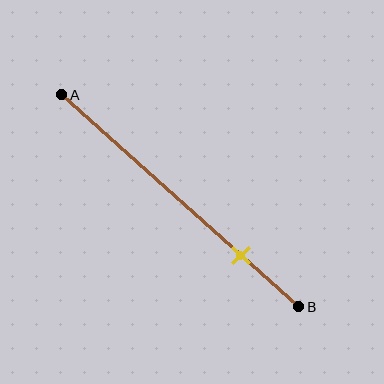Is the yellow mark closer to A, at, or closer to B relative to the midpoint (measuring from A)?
The yellow mark is closer to point B than the midpoint of segment AB.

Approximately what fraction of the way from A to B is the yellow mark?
The yellow mark is approximately 75% of the way from A to B.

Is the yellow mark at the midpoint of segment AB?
No, the mark is at about 75% from A, not at the 50% midpoint.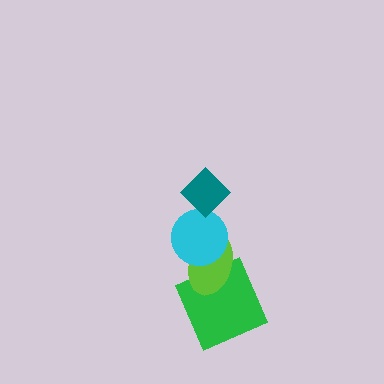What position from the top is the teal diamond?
The teal diamond is 1st from the top.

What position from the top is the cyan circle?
The cyan circle is 2nd from the top.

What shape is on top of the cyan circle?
The teal diamond is on top of the cyan circle.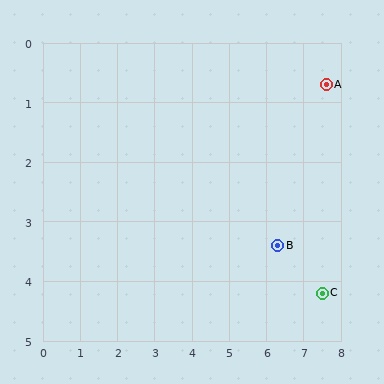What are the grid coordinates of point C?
Point C is at approximately (7.5, 4.2).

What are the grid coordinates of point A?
Point A is at approximately (7.6, 0.7).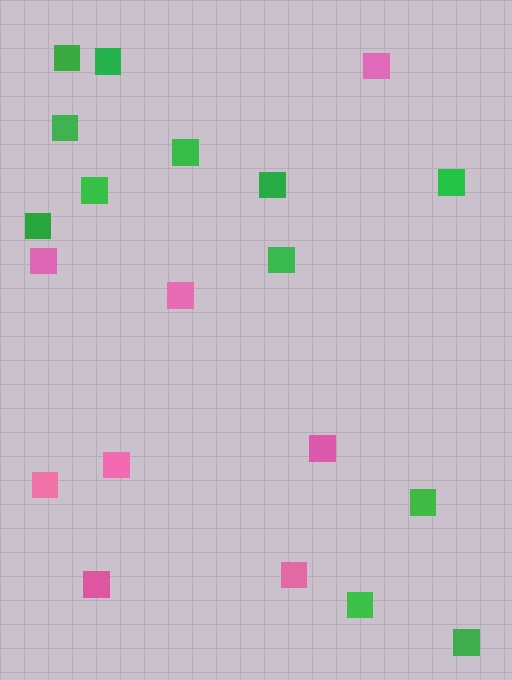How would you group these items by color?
There are 2 groups: one group of green squares (12) and one group of pink squares (8).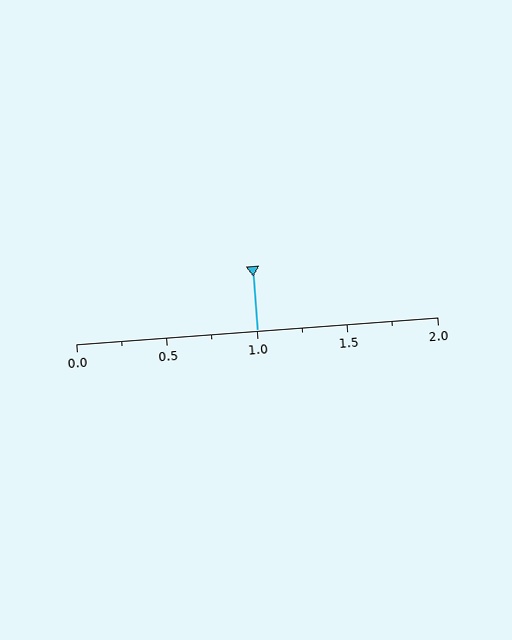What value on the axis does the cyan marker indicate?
The marker indicates approximately 1.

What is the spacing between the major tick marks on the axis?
The major ticks are spaced 0.5 apart.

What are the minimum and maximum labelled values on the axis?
The axis runs from 0.0 to 2.0.